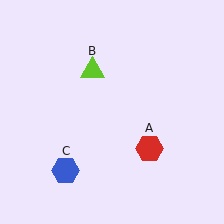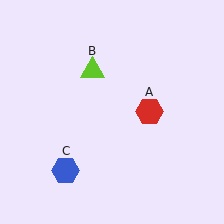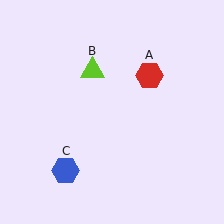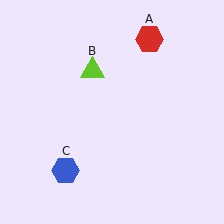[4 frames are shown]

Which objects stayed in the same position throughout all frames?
Lime triangle (object B) and blue hexagon (object C) remained stationary.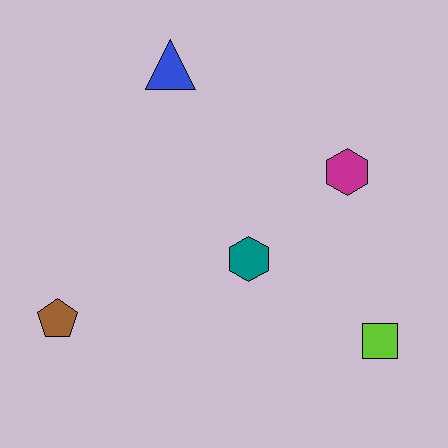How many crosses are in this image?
There are no crosses.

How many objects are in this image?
There are 5 objects.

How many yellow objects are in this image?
There are no yellow objects.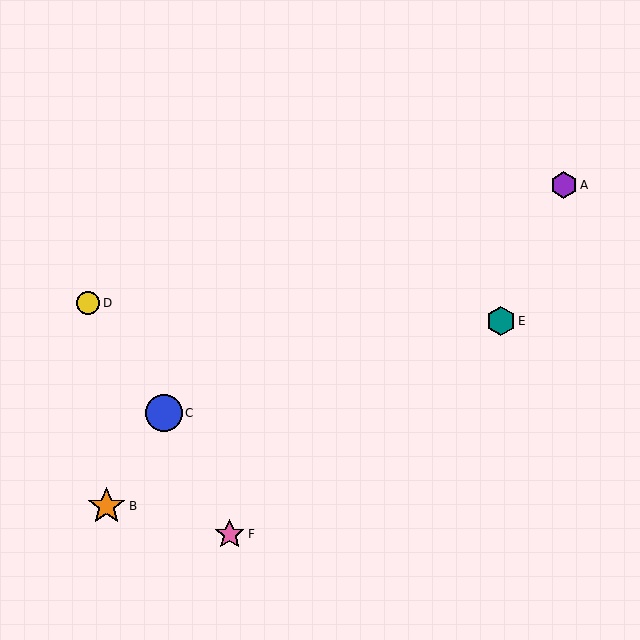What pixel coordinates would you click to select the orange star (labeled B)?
Click at (107, 506) to select the orange star B.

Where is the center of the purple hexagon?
The center of the purple hexagon is at (564, 185).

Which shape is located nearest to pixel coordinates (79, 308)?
The yellow circle (labeled D) at (88, 303) is nearest to that location.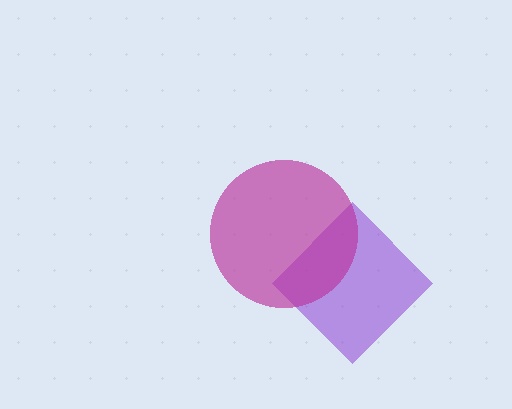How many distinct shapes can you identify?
There are 2 distinct shapes: a purple diamond, a magenta circle.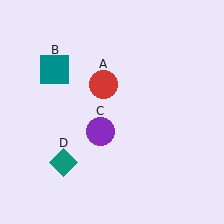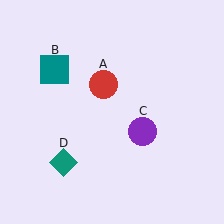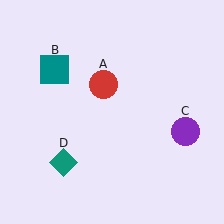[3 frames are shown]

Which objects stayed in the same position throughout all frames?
Red circle (object A) and teal square (object B) and teal diamond (object D) remained stationary.